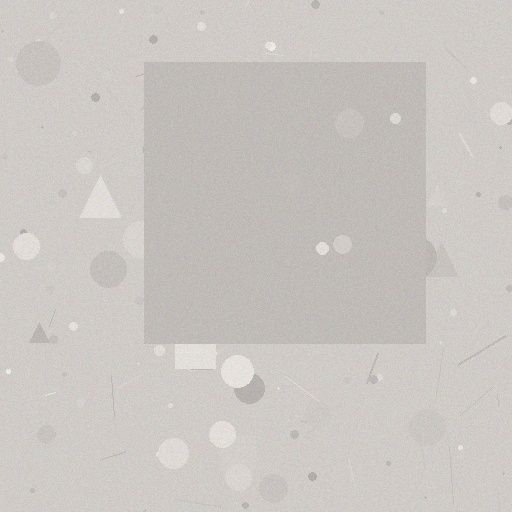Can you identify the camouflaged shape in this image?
The camouflaged shape is a square.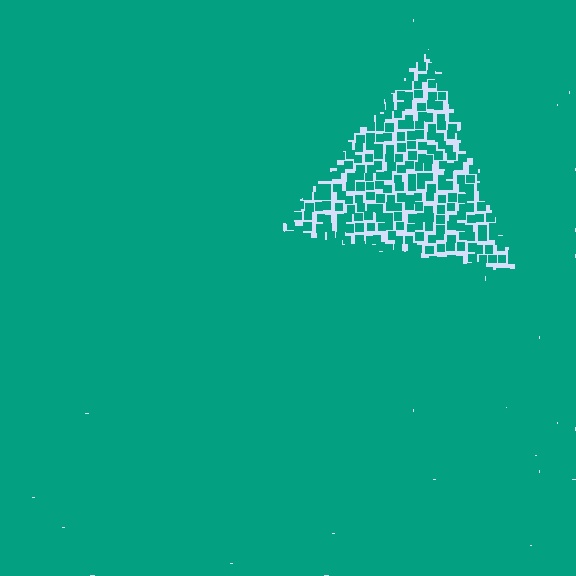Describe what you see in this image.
The image contains small teal elements arranged at two different densities. A triangle-shaped region is visible where the elements are less densely packed than the surrounding area.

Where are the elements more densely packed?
The elements are more densely packed outside the triangle boundary.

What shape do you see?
I see a triangle.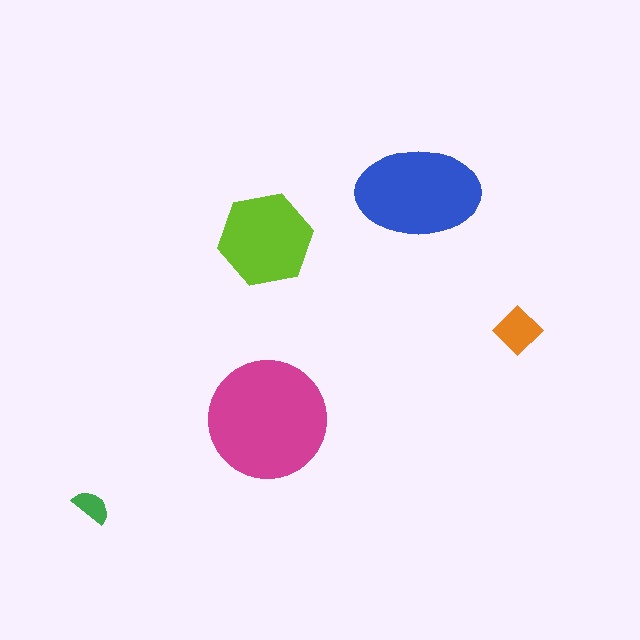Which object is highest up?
The blue ellipse is topmost.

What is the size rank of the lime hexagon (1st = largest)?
3rd.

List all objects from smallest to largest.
The green semicircle, the orange diamond, the lime hexagon, the blue ellipse, the magenta circle.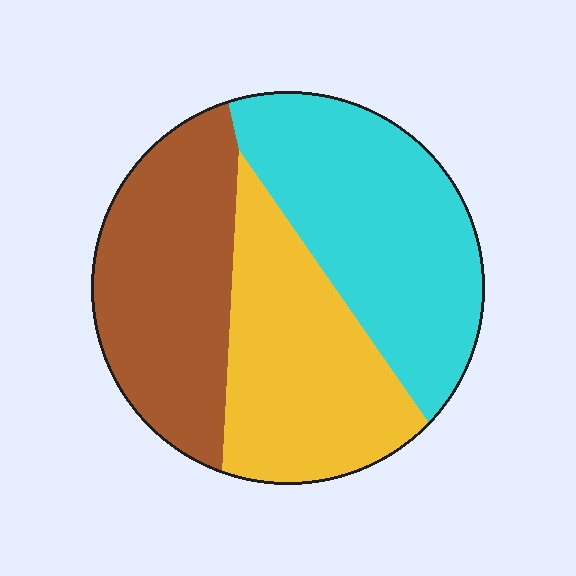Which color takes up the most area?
Cyan, at roughly 35%.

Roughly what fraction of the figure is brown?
Brown takes up between a sixth and a third of the figure.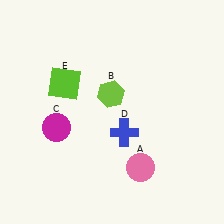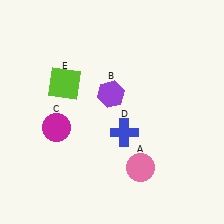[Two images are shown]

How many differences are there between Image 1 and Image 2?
There is 1 difference between the two images.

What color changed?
The hexagon (B) changed from lime in Image 1 to purple in Image 2.